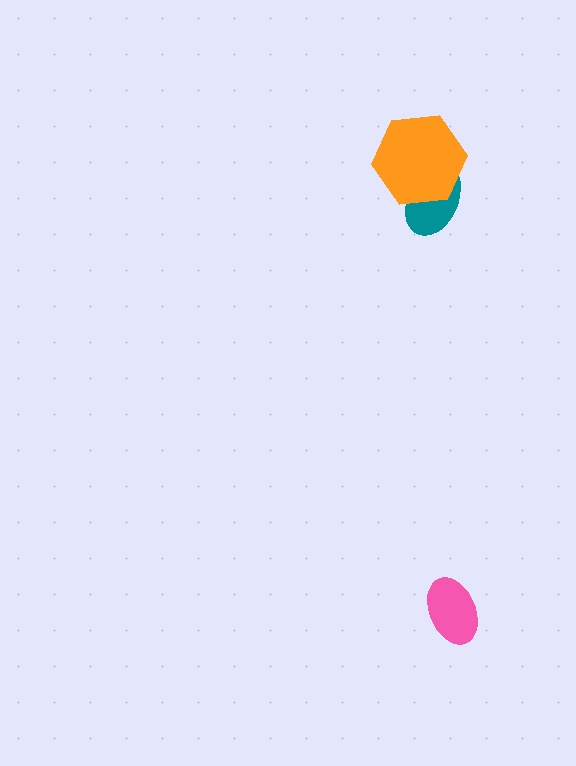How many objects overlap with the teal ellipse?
1 object overlaps with the teal ellipse.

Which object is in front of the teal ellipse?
The orange hexagon is in front of the teal ellipse.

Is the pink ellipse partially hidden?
No, no other shape covers it.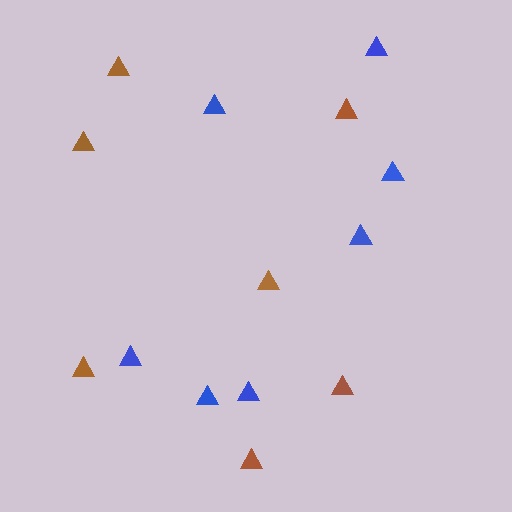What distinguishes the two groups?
There are 2 groups: one group of blue triangles (7) and one group of brown triangles (7).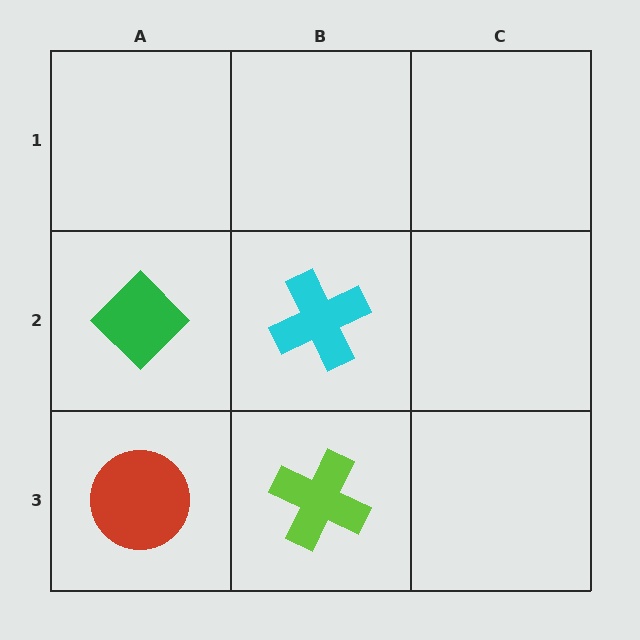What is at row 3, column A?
A red circle.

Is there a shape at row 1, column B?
No, that cell is empty.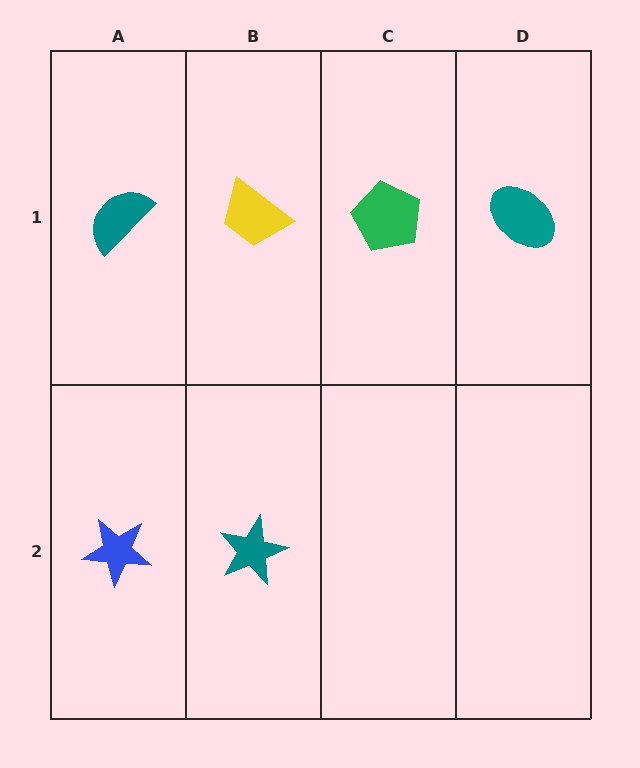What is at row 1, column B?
A yellow trapezoid.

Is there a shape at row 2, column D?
No, that cell is empty.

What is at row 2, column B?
A teal star.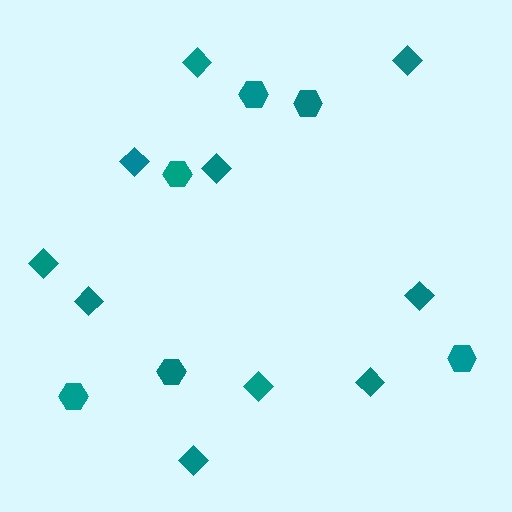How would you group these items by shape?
There are 2 groups: one group of diamonds (10) and one group of hexagons (6).